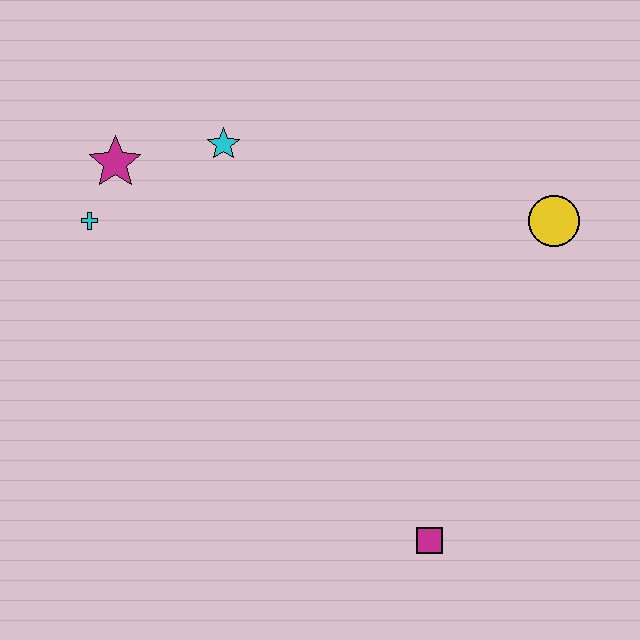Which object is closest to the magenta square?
The yellow circle is closest to the magenta square.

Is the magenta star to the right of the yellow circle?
No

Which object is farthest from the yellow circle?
The cyan cross is farthest from the yellow circle.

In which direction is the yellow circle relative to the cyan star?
The yellow circle is to the right of the cyan star.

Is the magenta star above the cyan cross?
Yes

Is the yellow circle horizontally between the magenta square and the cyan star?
No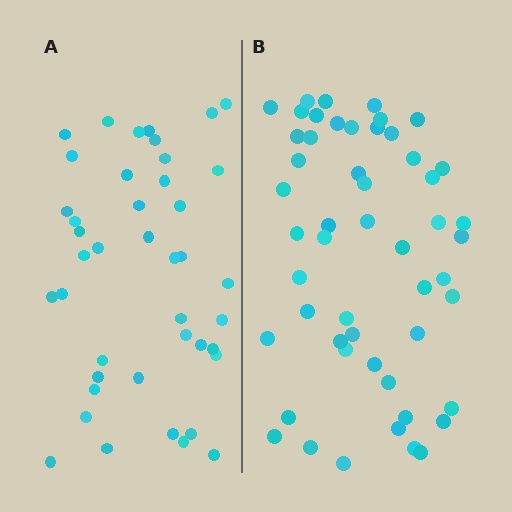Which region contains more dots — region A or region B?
Region B (the right region) has more dots.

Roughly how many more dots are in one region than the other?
Region B has roughly 10 or so more dots than region A.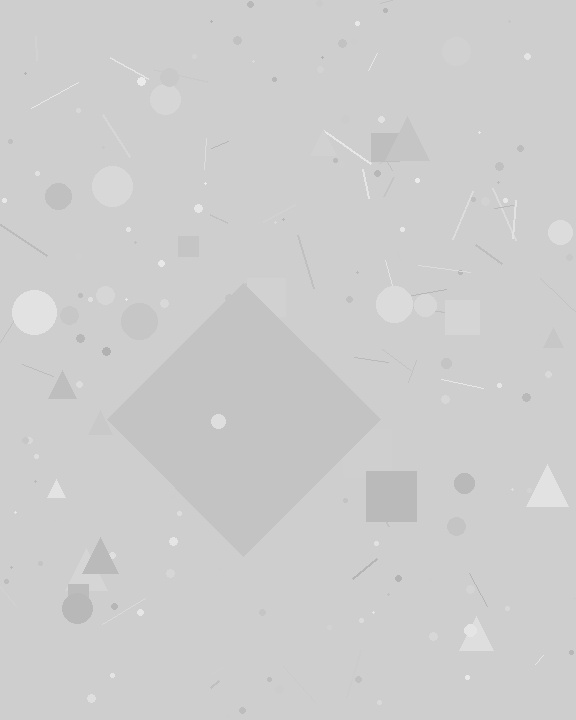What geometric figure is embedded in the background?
A diamond is embedded in the background.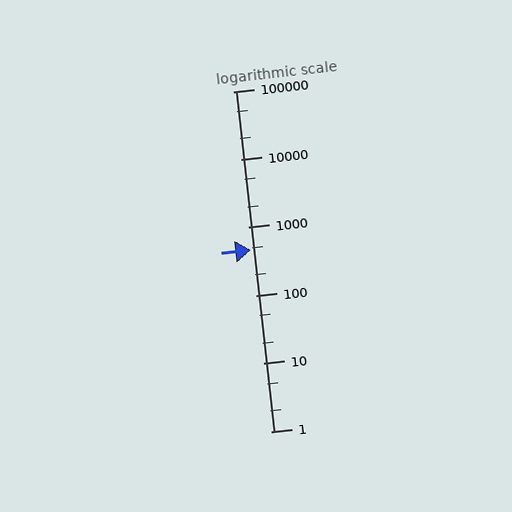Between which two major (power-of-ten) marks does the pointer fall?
The pointer is between 100 and 1000.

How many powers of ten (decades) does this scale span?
The scale spans 5 decades, from 1 to 100000.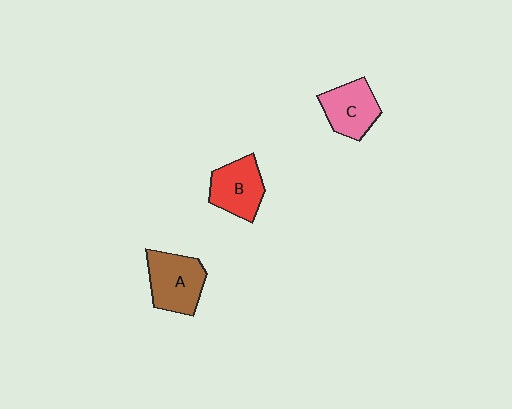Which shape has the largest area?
Shape A (brown).